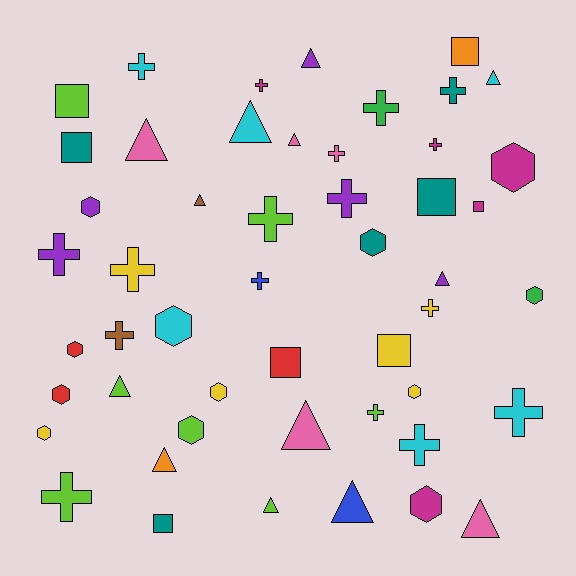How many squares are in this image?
There are 8 squares.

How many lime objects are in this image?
There are 7 lime objects.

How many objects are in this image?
There are 50 objects.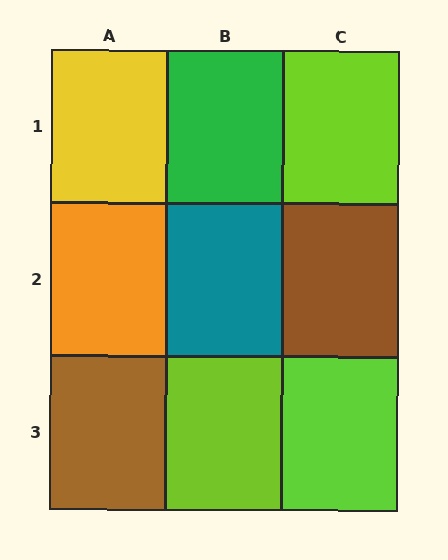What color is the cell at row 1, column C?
Lime.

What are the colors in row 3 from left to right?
Brown, lime, lime.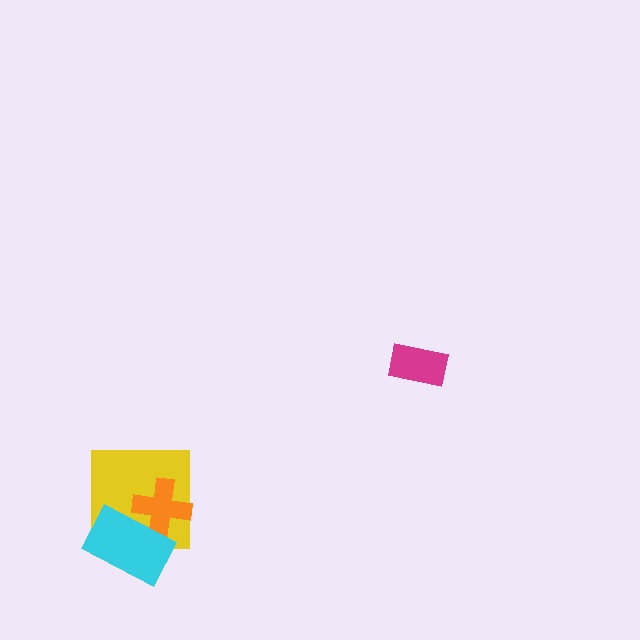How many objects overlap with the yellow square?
2 objects overlap with the yellow square.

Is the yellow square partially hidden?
Yes, it is partially covered by another shape.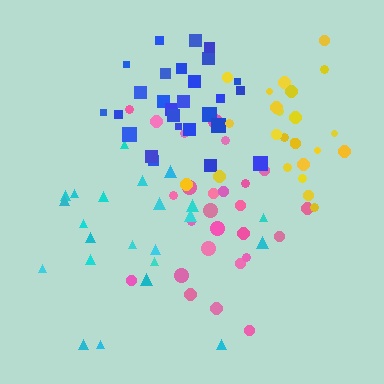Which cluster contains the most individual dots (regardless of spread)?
Blue (28).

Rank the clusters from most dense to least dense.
blue, yellow, pink, cyan.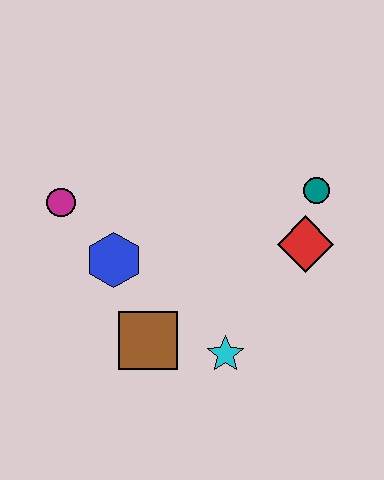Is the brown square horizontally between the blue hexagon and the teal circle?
Yes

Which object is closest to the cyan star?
The brown square is closest to the cyan star.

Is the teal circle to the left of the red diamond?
No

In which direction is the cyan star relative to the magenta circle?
The cyan star is to the right of the magenta circle.